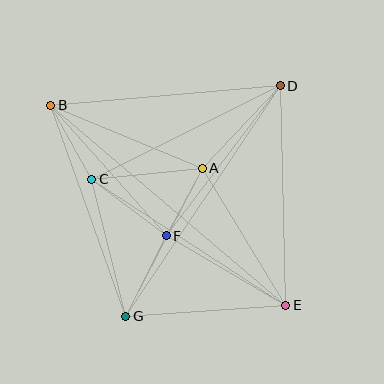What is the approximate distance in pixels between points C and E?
The distance between C and E is approximately 231 pixels.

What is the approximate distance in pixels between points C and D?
The distance between C and D is approximately 211 pixels.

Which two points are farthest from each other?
Points B and E are farthest from each other.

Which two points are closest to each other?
Points A and F are closest to each other.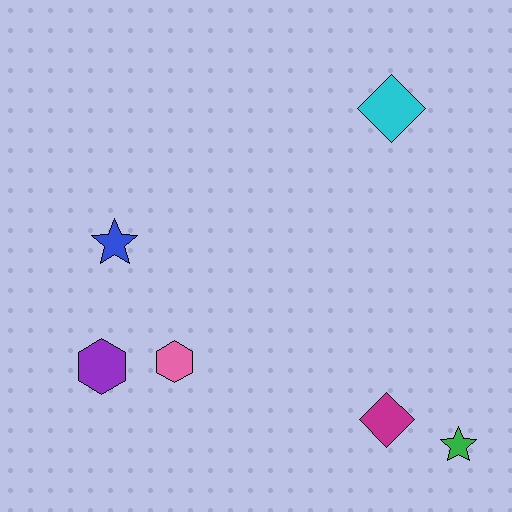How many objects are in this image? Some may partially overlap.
There are 6 objects.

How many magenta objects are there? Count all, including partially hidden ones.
There is 1 magenta object.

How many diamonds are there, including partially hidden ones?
There are 2 diamonds.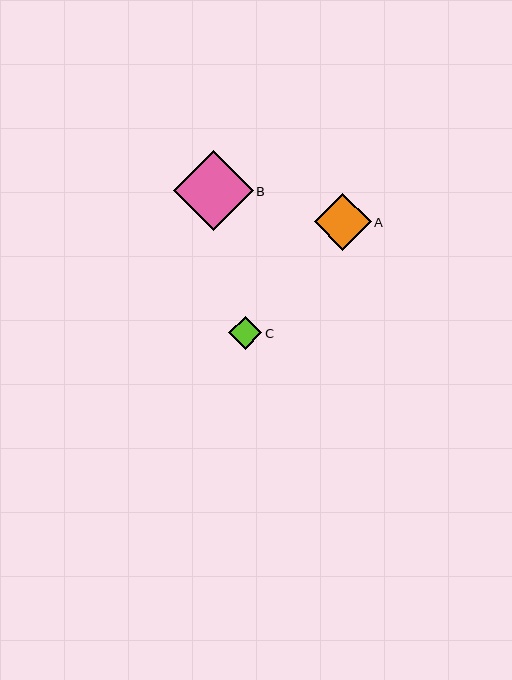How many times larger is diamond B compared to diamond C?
Diamond B is approximately 2.4 times the size of diamond C.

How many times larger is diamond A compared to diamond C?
Diamond A is approximately 1.7 times the size of diamond C.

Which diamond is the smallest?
Diamond C is the smallest with a size of approximately 33 pixels.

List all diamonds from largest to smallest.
From largest to smallest: B, A, C.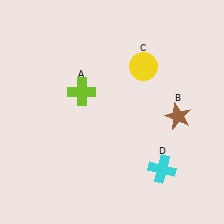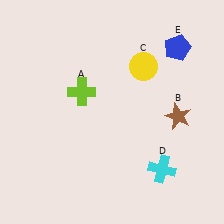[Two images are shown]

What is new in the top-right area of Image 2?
A blue pentagon (E) was added in the top-right area of Image 2.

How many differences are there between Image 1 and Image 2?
There is 1 difference between the two images.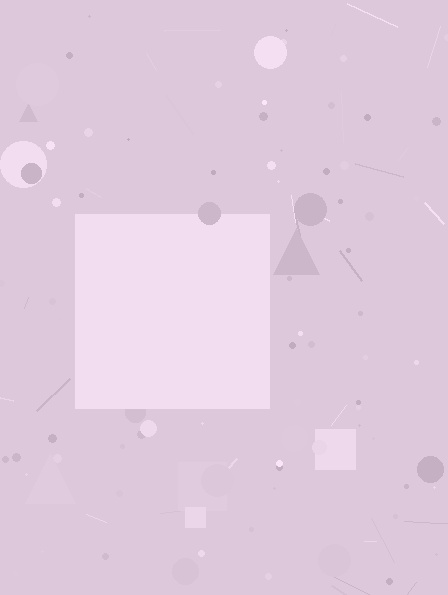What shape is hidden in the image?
A square is hidden in the image.